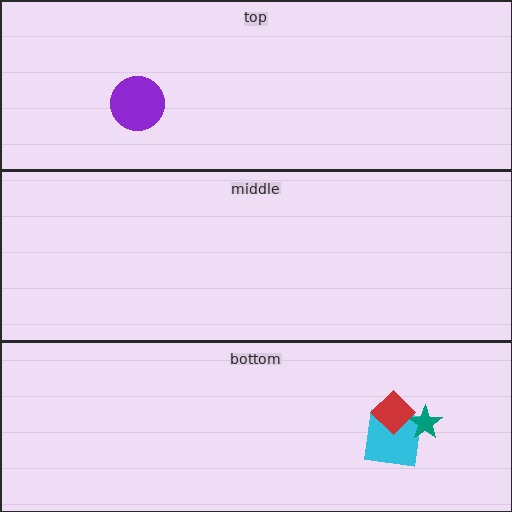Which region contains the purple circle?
The top region.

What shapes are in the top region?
The purple circle.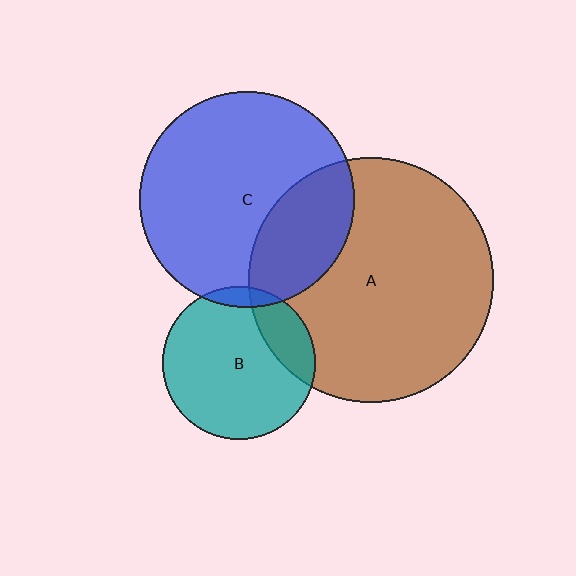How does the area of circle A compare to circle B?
Approximately 2.6 times.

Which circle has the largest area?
Circle A (brown).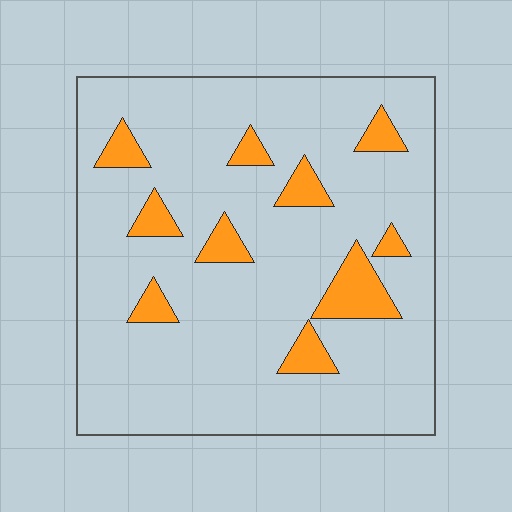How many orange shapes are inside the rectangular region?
10.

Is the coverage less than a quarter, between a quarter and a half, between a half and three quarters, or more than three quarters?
Less than a quarter.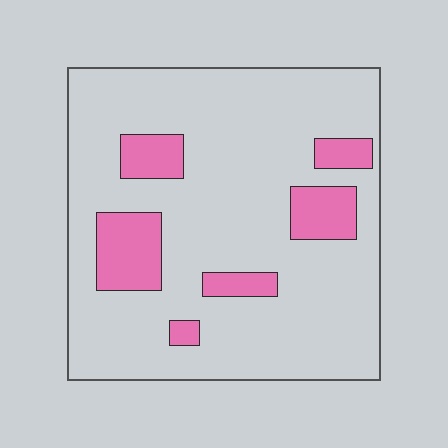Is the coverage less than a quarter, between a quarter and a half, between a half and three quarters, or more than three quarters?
Less than a quarter.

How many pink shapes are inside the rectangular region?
6.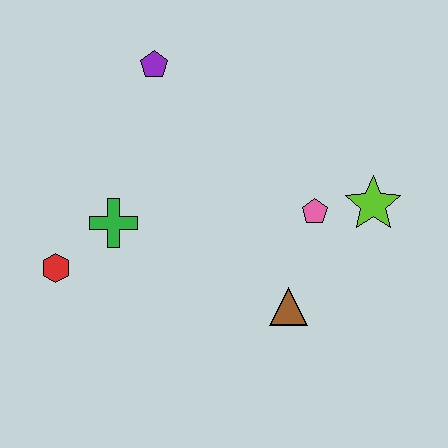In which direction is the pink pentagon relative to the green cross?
The pink pentagon is to the right of the green cross.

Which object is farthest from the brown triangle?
The purple pentagon is farthest from the brown triangle.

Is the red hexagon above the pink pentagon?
No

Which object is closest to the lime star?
The pink pentagon is closest to the lime star.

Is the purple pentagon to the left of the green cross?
No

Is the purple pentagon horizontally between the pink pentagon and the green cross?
Yes